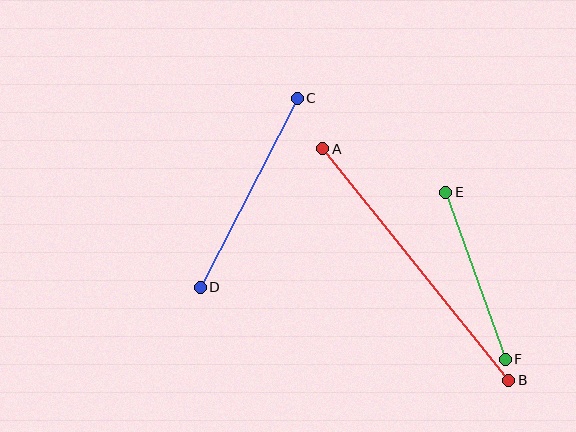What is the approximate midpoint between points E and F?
The midpoint is at approximately (475, 276) pixels.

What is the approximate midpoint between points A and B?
The midpoint is at approximately (416, 264) pixels.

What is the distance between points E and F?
The distance is approximately 177 pixels.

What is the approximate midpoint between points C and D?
The midpoint is at approximately (249, 193) pixels.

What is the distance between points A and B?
The distance is approximately 297 pixels.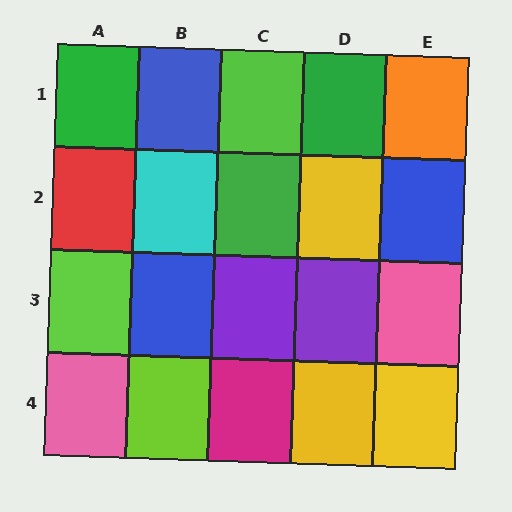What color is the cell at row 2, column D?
Yellow.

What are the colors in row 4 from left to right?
Pink, lime, magenta, yellow, yellow.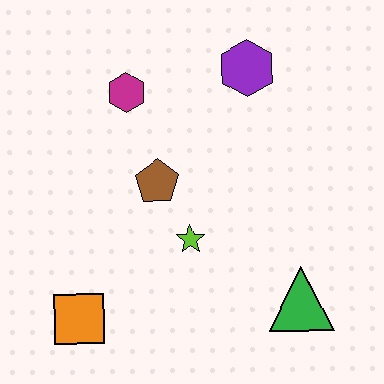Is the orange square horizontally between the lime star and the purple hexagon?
No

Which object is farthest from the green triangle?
The magenta hexagon is farthest from the green triangle.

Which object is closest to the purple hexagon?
The magenta hexagon is closest to the purple hexagon.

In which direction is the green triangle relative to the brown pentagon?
The green triangle is to the right of the brown pentagon.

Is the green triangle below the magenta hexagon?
Yes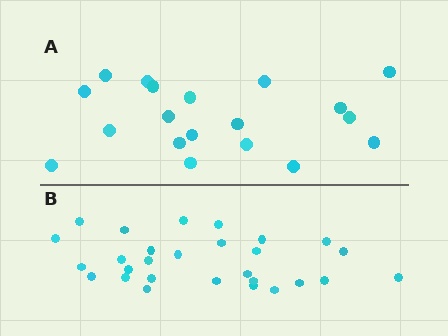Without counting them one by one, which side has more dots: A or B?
Region B (the bottom region) has more dots.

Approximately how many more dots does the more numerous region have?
Region B has roughly 8 or so more dots than region A.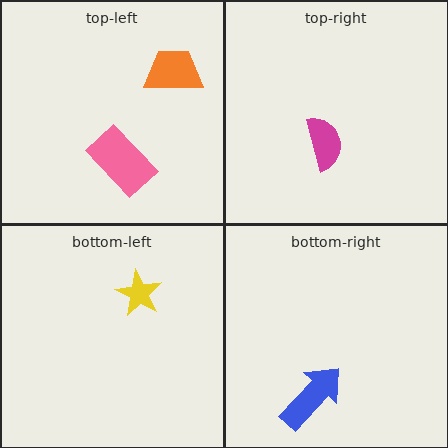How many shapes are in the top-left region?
2.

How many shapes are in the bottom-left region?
1.